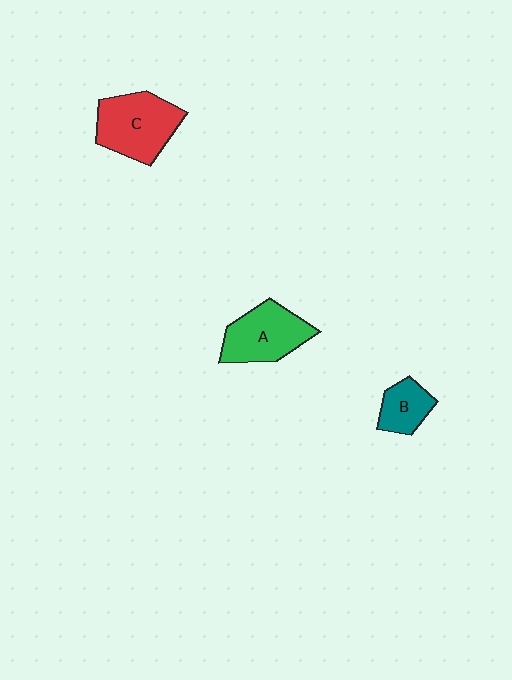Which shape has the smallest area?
Shape B (teal).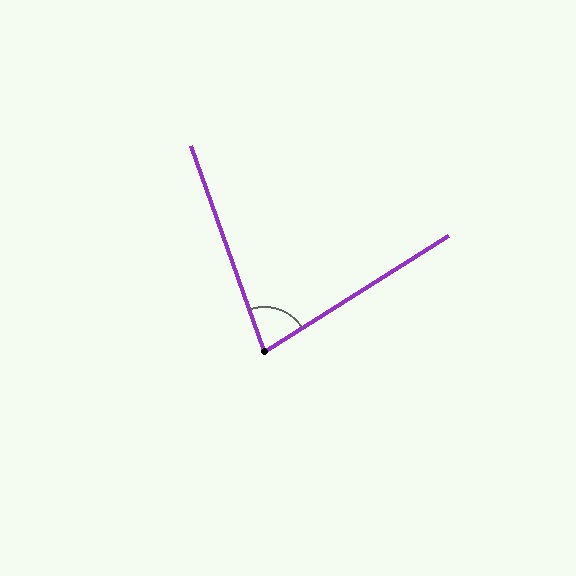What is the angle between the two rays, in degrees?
Approximately 78 degrees.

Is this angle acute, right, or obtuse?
It is acute.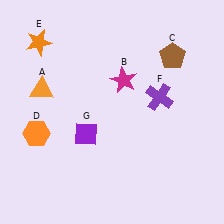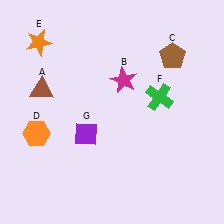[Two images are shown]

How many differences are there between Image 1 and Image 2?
There are 2 differences between the two images.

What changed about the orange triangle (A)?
In Image 1, A is orange. In Image 2, it changed to brown.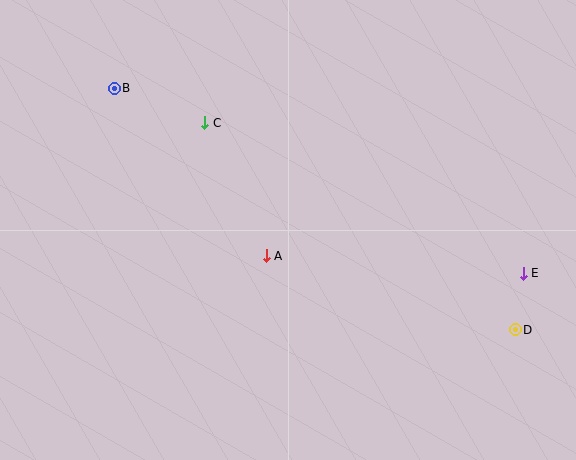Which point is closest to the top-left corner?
Point B is closest to the top-left corner.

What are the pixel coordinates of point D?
Point D is at (515, 330).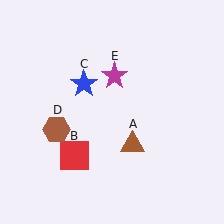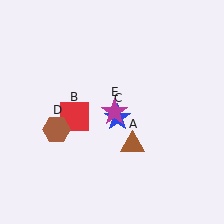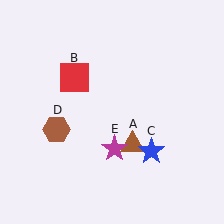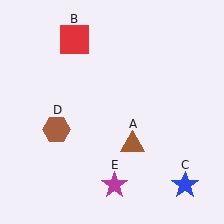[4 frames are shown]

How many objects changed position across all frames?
3 objects changed position: red square (object B), blue star (object C), magenta star (object E).